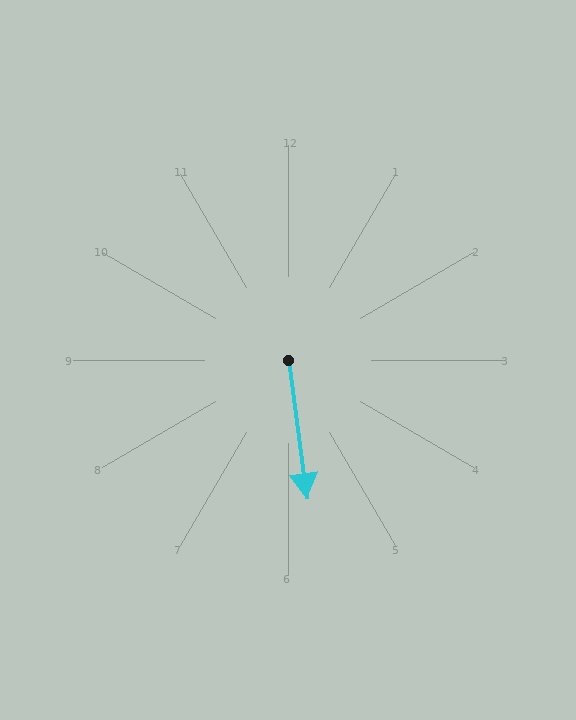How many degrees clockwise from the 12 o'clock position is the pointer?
Approximately 172 degrees.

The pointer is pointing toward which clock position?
Roughly 6 o'clock.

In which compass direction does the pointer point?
South.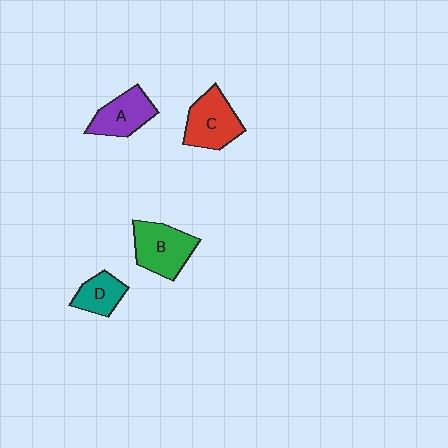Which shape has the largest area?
Shape B (green).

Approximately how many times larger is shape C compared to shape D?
Approximately 1.6 times.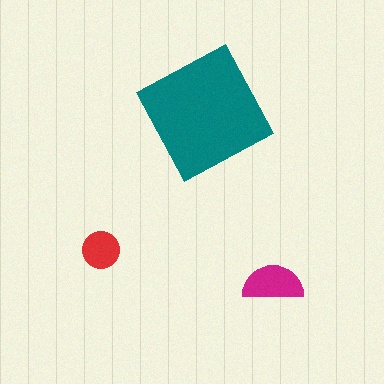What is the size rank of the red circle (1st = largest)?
3rd.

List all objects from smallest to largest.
The red circle, the magenta semicircle, the teal square.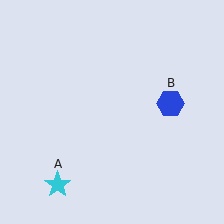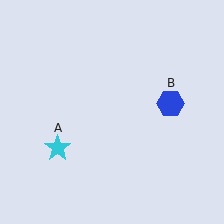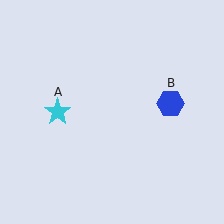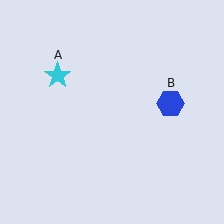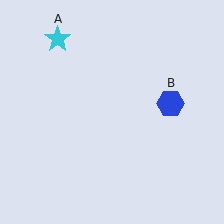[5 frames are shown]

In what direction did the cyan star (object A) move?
The cyan star (object A) moved up.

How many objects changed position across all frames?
1 object changed position: cyan star (object A).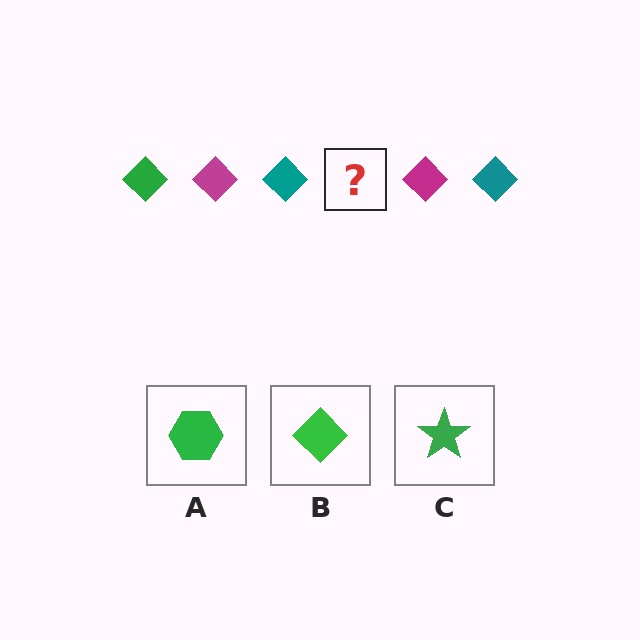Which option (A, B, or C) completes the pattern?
B.